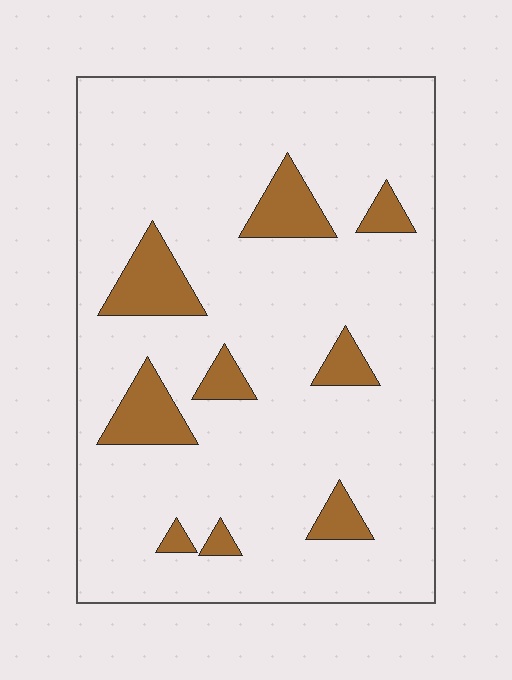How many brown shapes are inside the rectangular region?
9.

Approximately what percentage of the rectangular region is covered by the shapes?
Approximately 15%.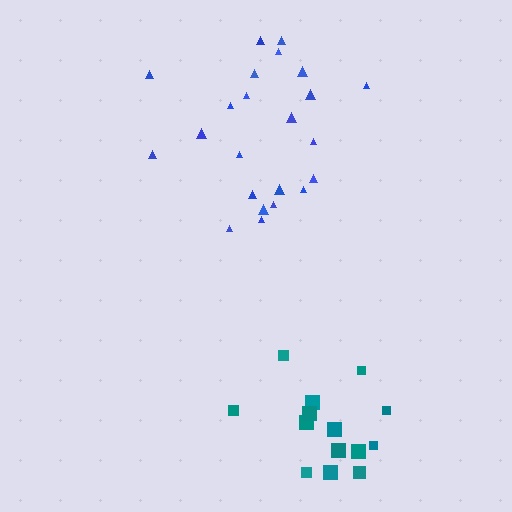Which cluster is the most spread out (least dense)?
Blue.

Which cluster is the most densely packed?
Teal.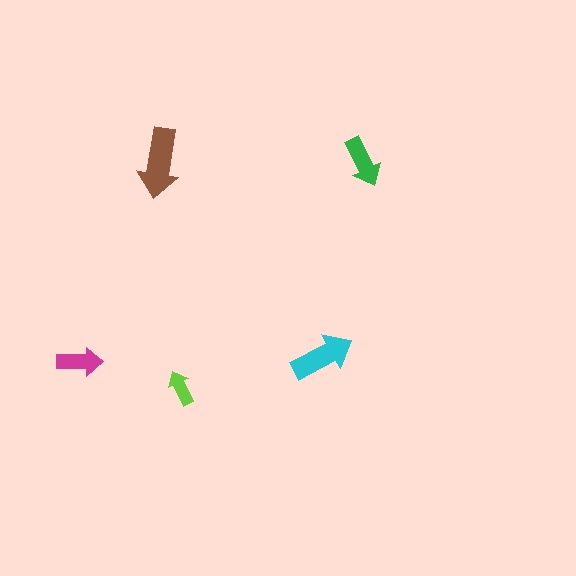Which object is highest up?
The green arrow is topmost.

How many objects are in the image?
There are 5 objects in the image.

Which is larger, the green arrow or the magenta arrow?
The green one.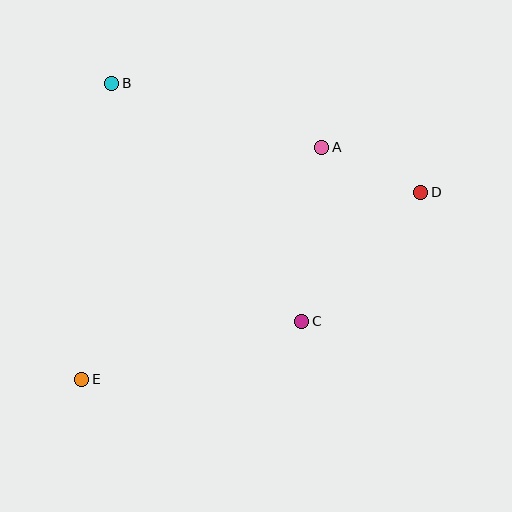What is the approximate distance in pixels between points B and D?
The distance between B and D is approximately 328 pixels.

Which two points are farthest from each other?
Points D and E are farthest from each other.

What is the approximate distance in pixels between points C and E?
The distance between C and E is approximately 227 pixels.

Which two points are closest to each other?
Points A and D are closest to each other.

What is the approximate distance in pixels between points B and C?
The distance between B and C is approximately 304 pixels.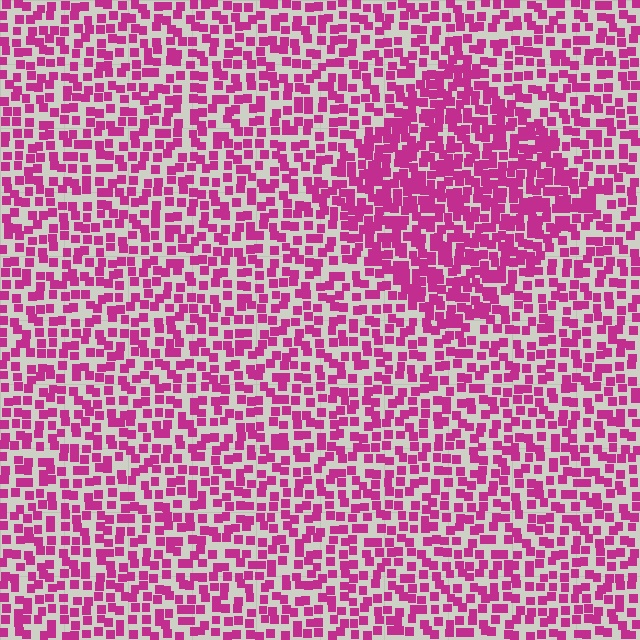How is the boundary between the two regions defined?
The boundary is defined by a change in element density (approximately 1.7x ratio). All elements are the same color, size, and shape.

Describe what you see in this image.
The image contains small magenta elements arranged at two different densities. A diamond-shaped region is visible where the elements are more densely packed than the surrounding area.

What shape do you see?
I see a diamond.